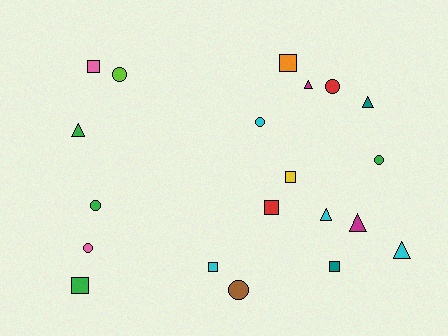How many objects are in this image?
There are 20 objects.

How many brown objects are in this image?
There is 1 brown object.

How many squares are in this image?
There are 7 squares.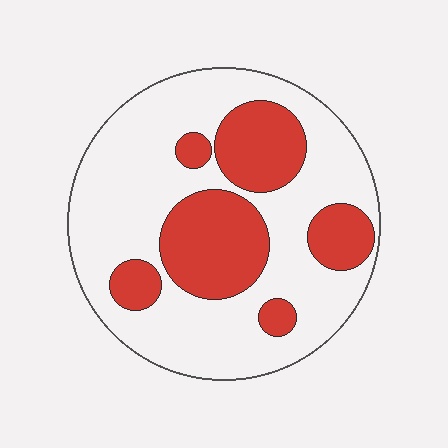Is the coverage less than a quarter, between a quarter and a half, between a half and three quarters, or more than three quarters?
Between a quarter and a half.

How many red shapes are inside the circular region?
6.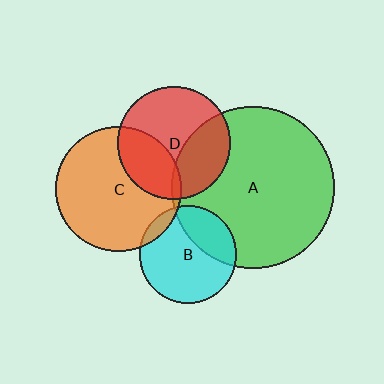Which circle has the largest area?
Circle A (green).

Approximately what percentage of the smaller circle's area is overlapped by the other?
Approximately 30%.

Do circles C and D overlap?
Yes.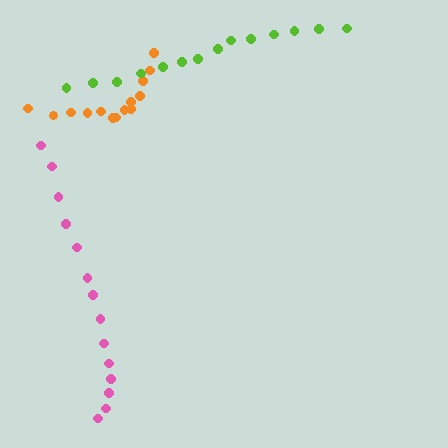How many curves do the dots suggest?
There are 3 distinct paths.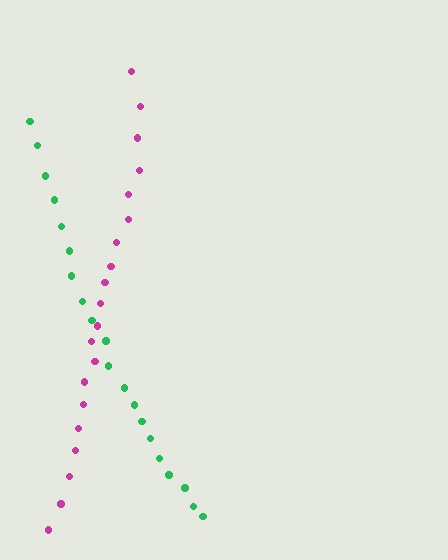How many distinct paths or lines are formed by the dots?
There are 2 distinct paths.